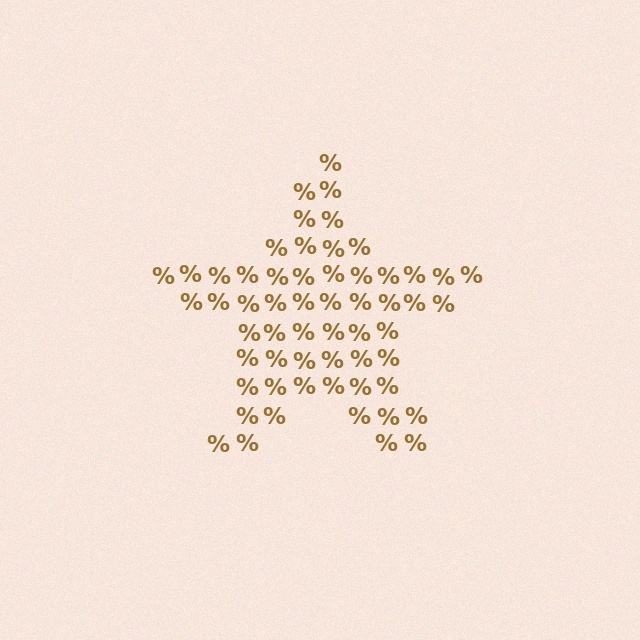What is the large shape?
The large shape is a star.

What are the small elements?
The small elements are percent signs.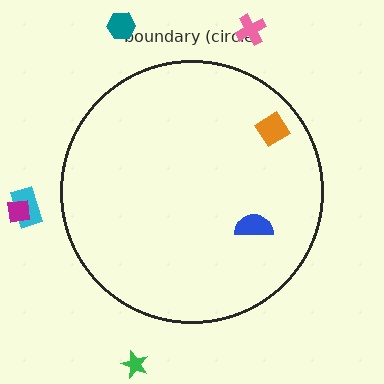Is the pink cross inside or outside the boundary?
Outside.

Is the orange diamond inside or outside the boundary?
Inside.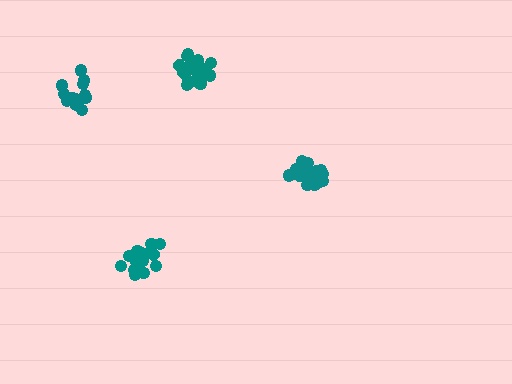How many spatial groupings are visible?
There are 4 spatial groupings.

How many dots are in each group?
Group 1: 20 dots, Group 2: 19 dots, Group 3: 15 dots, Group 4: 19 dots (73 total).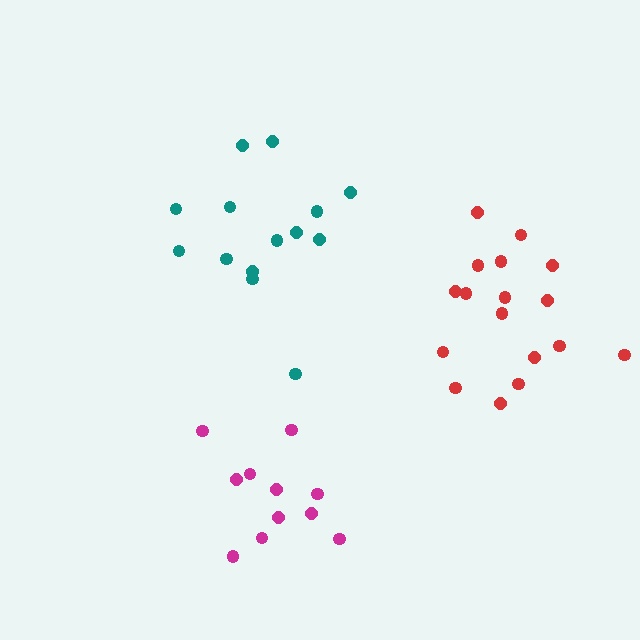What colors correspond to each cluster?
The clusters are colored: teal, red, magenta.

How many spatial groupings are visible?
There are 3 spatial groupings.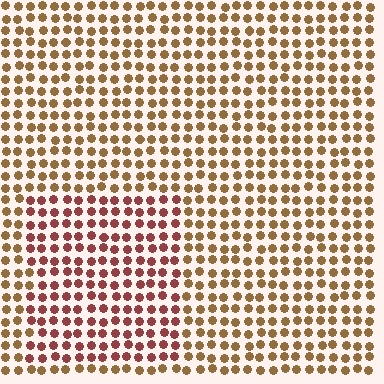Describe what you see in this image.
The image is filled with small brown elements in a uniform arrangement. A rectangle-shaped region is visible where the elements are tinted to a slightly different hue, forming a subtle color boundary.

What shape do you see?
I see a rectangle.